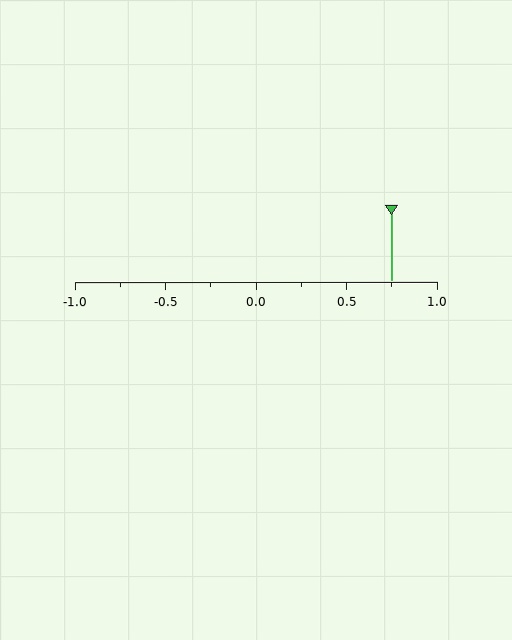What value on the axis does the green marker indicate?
The marker indicates approximately 0.75.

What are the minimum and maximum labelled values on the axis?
The axis runs from -1.0 to 1.0.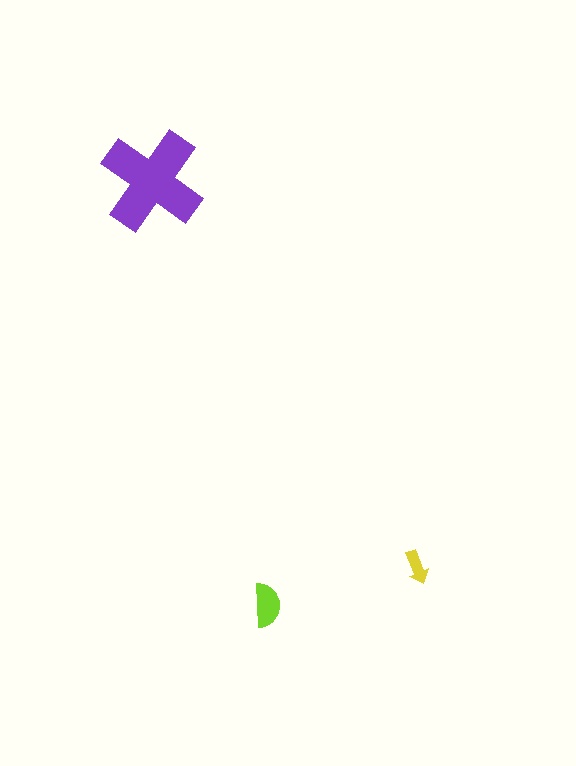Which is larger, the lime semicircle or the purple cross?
The purple cross.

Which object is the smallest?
The yellow arrow.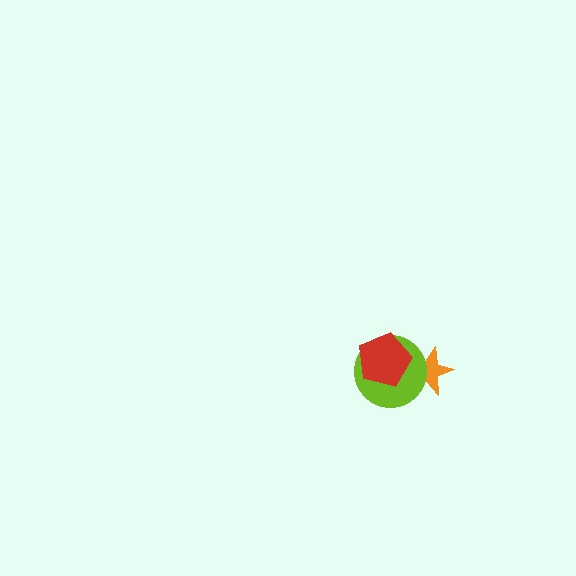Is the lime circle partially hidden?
Yes, it is partially covered by another shape.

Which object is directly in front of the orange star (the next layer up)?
The lime circle is directly in front of the orange star.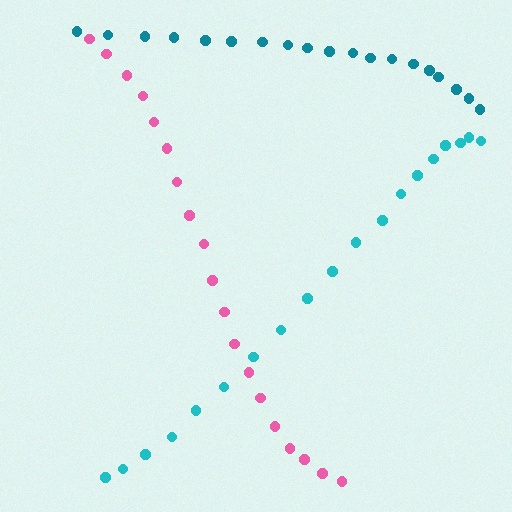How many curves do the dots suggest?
There are 3 distinct paths.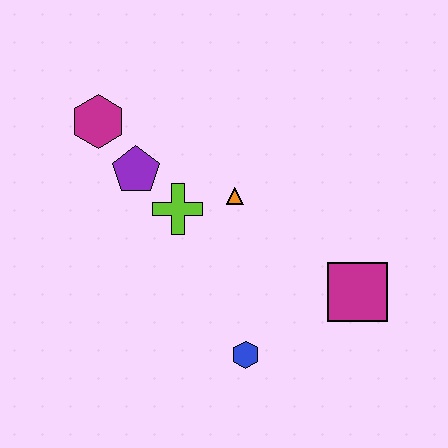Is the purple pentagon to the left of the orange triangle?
Yes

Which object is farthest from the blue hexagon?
The magenta hexagon is farthest from the blue hexagon.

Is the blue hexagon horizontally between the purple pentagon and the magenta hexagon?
No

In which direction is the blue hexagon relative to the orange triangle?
The blue hexagon is below the orange triangle.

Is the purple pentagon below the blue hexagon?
No